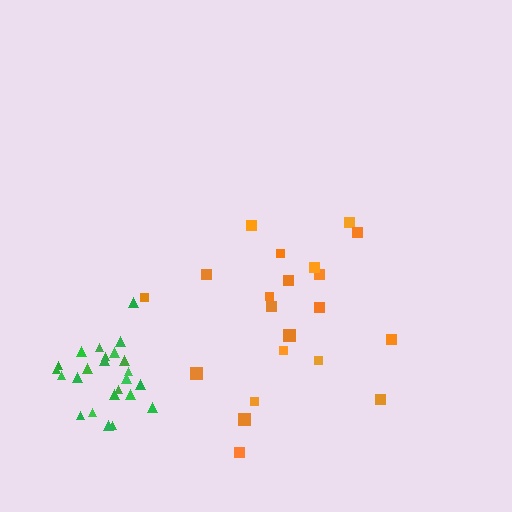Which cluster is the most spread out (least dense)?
Orange.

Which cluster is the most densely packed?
Green.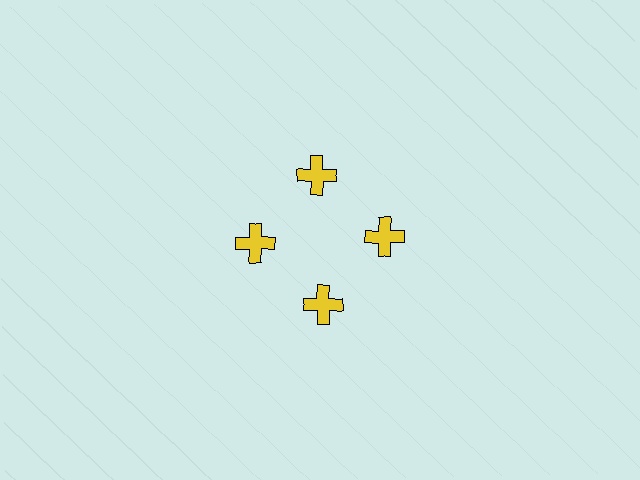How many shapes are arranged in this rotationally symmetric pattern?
There are 4 shapes, arranged in 4 groups of 1.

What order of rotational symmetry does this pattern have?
This pattern has 4-fold rotational symmetry.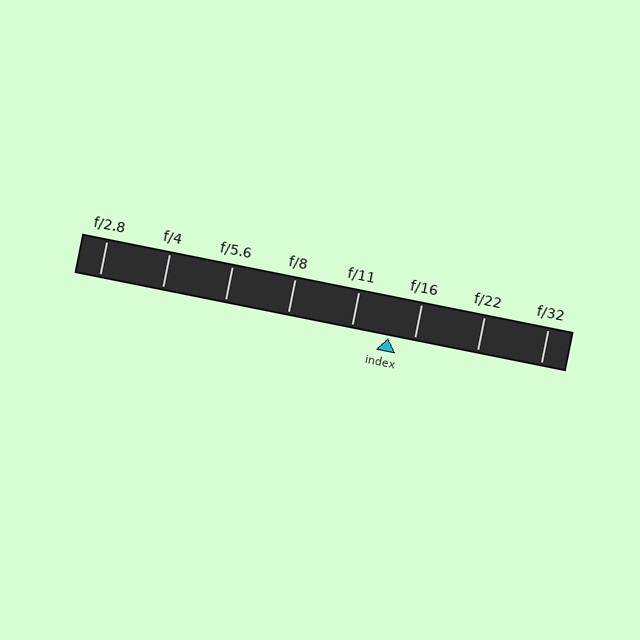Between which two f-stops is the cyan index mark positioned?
The index mark is between f/11 and f/16.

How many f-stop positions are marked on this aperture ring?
There are 8 f-stop positions marked.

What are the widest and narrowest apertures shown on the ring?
The widest aperture shown is f/2.8 and the narrowest is f/32.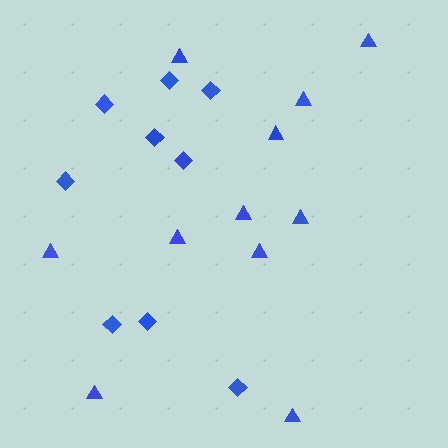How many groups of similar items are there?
There are 2 groups: one group of triangles (11) and one group of diamonds (9).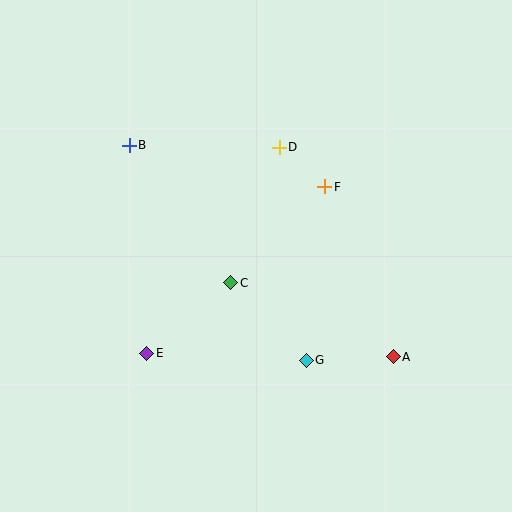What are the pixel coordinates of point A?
Point A is at (393, 357).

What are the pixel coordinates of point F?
Point F is at (325, 187).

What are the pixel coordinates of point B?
Point B is at (129, 145).